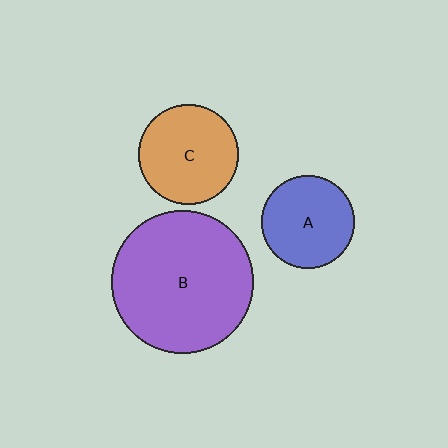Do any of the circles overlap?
No, none of the circles overlap.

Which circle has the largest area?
Circle B (purple).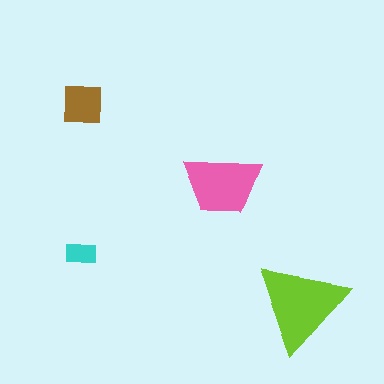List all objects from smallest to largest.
The cyan rectangle, the brown square, the pink trapezoid, the lime triangle.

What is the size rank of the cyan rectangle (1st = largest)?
4th.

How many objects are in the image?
There are 4 objects in the image.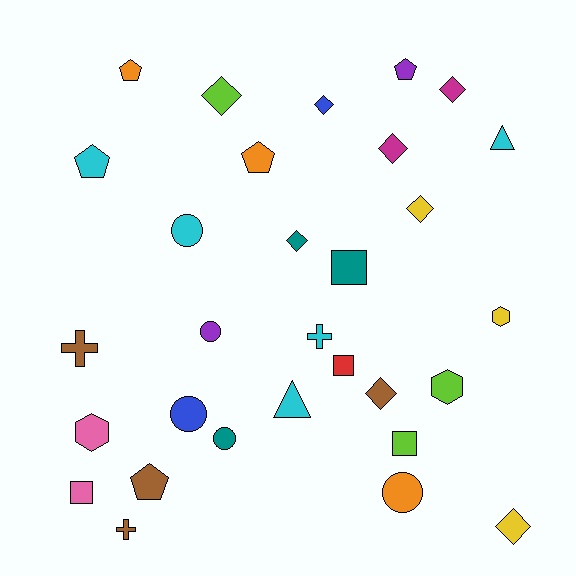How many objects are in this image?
There are 30 objects.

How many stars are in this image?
There are no stars.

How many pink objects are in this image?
There are 2 pink objects.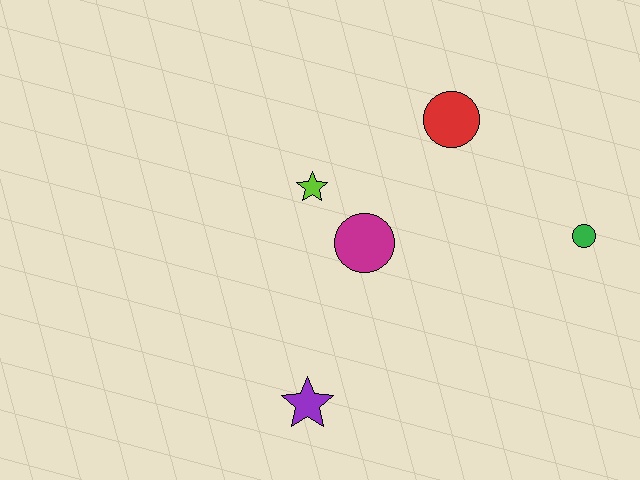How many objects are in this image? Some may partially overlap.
There are 5 objects.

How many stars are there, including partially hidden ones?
There are 2 stars.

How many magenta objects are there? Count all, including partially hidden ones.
There is 1 magenta object.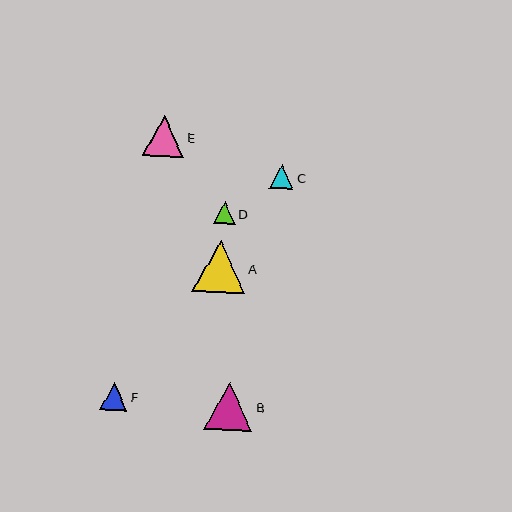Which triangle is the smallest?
Triangle D is the smallest with a size of approximately 22 pixels.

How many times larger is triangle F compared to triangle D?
Triangle F is approximately 1.2 times the size of triangle D.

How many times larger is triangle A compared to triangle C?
Triangle A is approximately 2.1 times the size of triangle C.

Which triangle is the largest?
Triangle A is the largest with a size of approximately 53 pixels.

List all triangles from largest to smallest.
From largest to smallest: A, B, E, F, C, D.